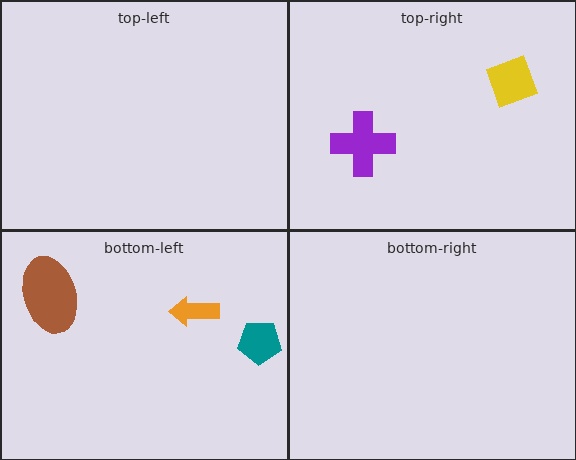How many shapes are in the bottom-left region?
3.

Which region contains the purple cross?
The top-right region.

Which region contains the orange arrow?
The bottom-left region.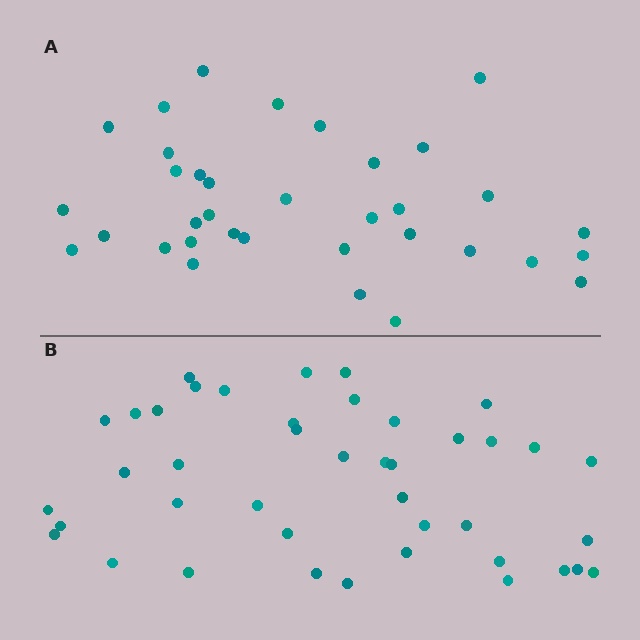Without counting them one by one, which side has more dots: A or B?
Region B (the bottom region) has more dots.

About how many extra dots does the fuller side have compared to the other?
Region B has roughly 8 or so more dots than region A.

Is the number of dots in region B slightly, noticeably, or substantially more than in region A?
Region B has only slightly more — the two regions are fairly close. The ratio is roughly 1.2 to 1.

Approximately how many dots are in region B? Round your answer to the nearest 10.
About 40 dots. (The exact count is 42, which rounds to 40.)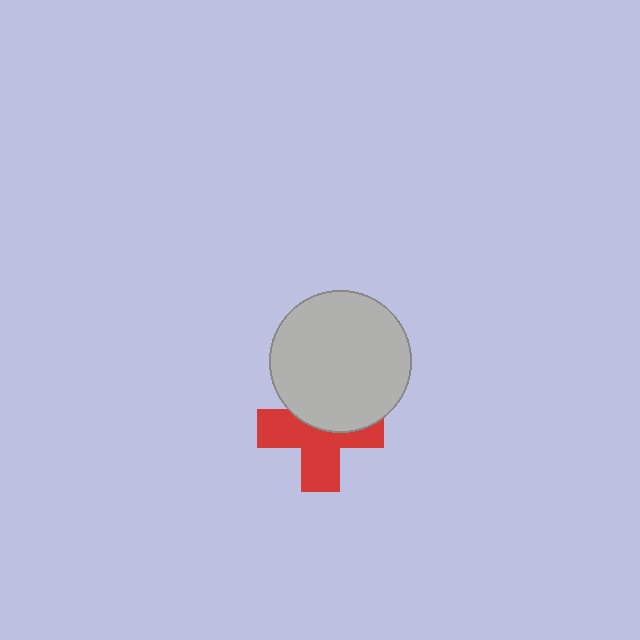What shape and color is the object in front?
The object in front is a light gray circle.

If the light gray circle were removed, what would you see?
You would see the complete red cross.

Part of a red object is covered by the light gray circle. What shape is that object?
It is a cross.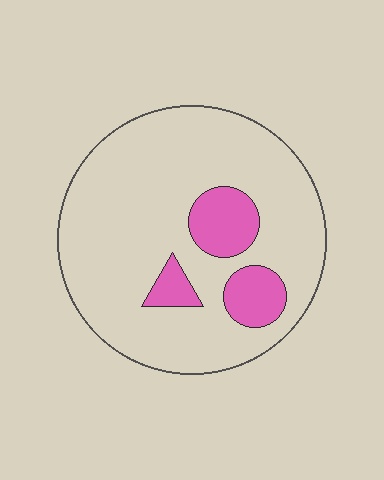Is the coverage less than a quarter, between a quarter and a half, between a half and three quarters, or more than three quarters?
Less than a quarter.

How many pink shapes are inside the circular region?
3.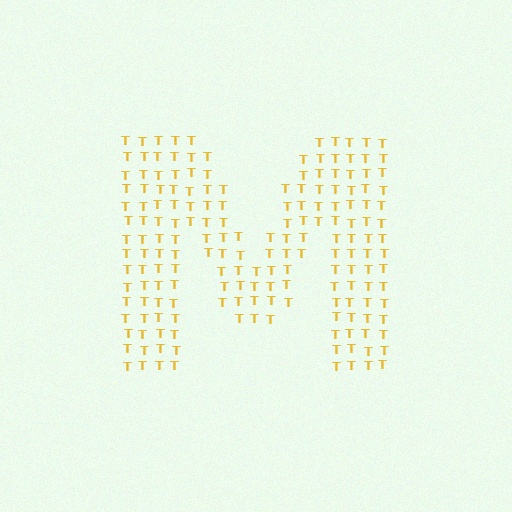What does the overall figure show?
The overall figure shows the letter M.